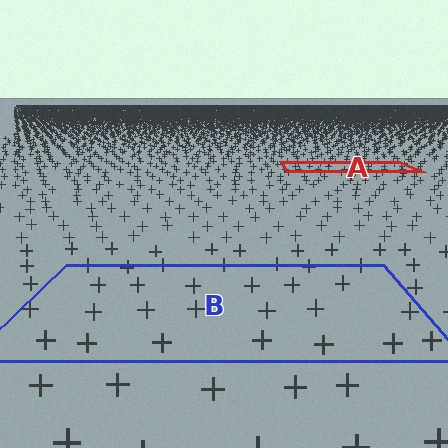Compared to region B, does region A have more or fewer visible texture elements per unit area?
Region A has more texture elements per unit area — they are packed more densely because it is farther away.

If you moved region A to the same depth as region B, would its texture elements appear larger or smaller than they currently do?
They would appear larger. At a closer depth, the same texture elements are projected at a bigger on-screen size.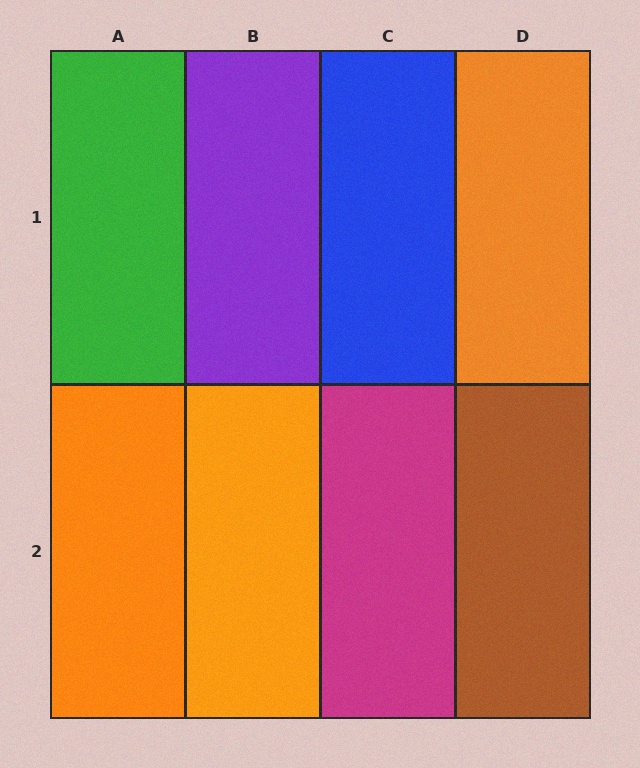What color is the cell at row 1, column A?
Green.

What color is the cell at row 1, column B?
Purple.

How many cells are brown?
1 cell is brown.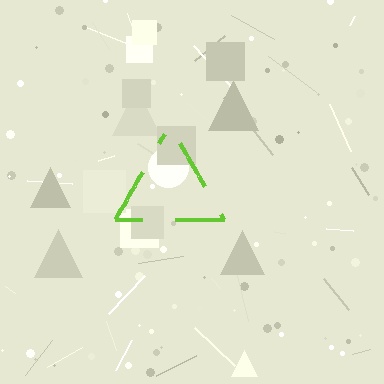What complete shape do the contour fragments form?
The contour fragments form a triangle.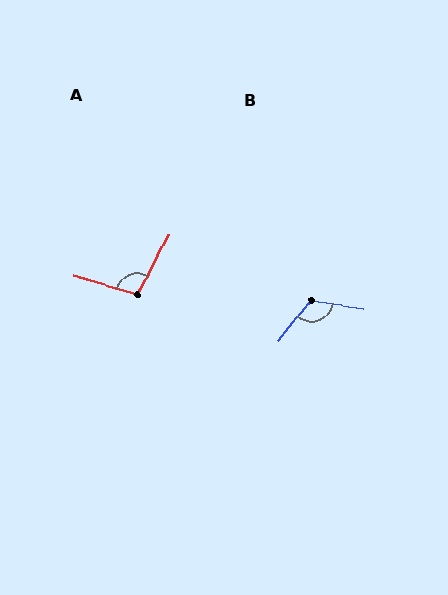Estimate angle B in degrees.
Approximately 120 degrees.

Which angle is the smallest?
A, at approximately 100 degrees.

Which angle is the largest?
B, at approximately 120 degrees.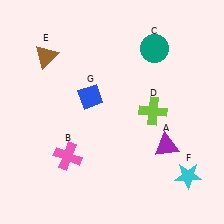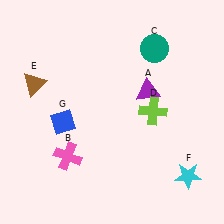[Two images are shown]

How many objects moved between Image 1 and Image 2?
3 objects moved between the two images.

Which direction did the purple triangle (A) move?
The purple triangle (A) moved up.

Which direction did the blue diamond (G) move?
The blue diamond (G) moved left.